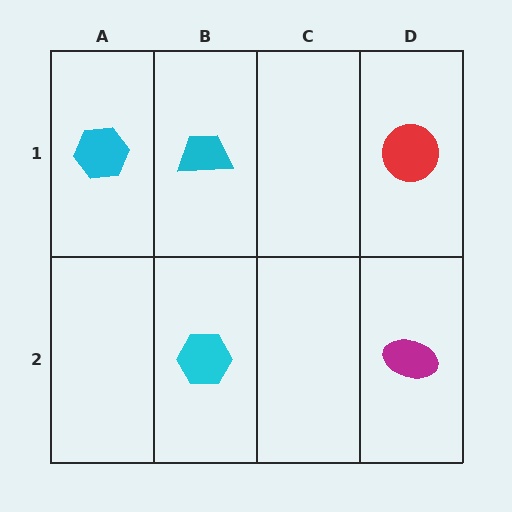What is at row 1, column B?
A cyan trapezoid.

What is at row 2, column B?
A cyan hexagon.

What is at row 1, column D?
A red circle.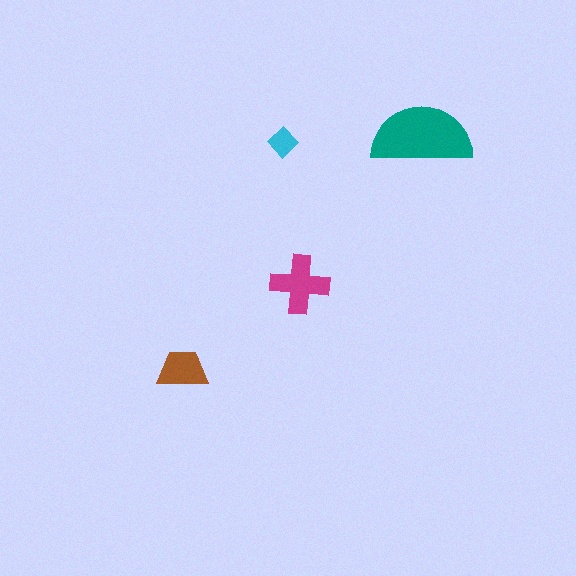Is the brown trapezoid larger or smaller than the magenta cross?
Smaller.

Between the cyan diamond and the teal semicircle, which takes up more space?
The teal semicircle.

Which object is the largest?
The teal semicircle.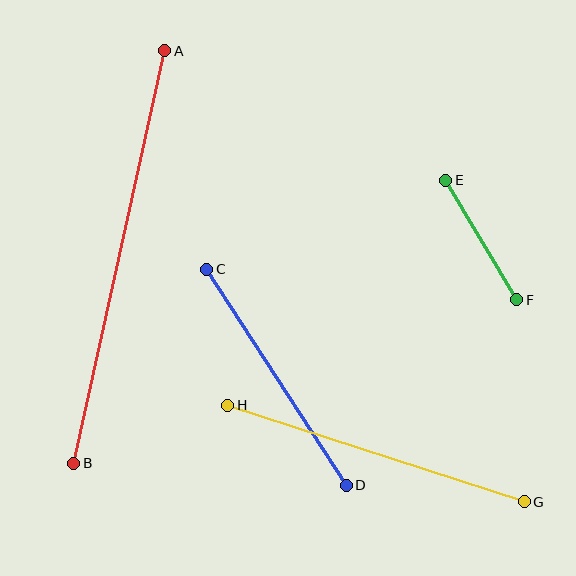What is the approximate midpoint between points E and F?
The midpoint is at approximately (481, 240) pixels.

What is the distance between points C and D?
The distance is approximately 257 pixels.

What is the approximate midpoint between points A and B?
The midpoint is at approximately (119, 257) pixels.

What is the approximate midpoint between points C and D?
The midpoint is at approximately (276, 377) pixels.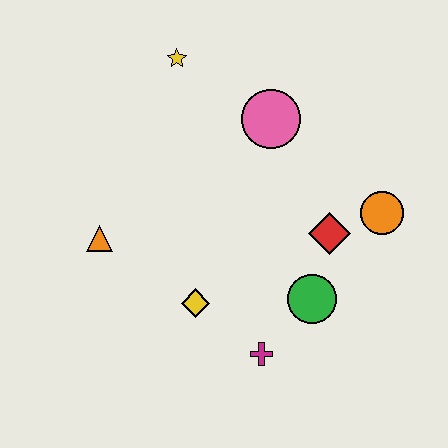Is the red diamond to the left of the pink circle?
No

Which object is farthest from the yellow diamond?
The yellow star is farthest from the yellow diamond.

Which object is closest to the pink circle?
The yellow star is closest to the pink circle.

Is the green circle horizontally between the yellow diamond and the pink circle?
No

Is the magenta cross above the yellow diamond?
No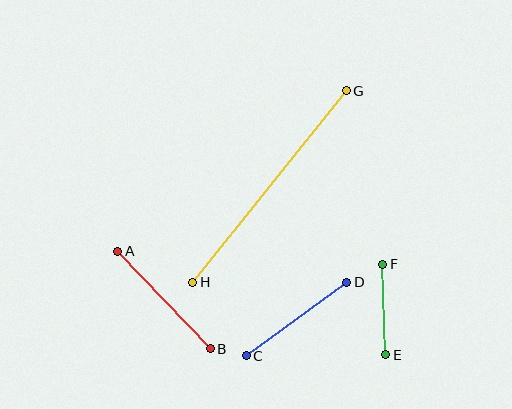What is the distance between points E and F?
The distance is approximately 91 pixels.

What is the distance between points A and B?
The distance is approximately 134 pixels.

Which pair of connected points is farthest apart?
Points G and H are farthest apart.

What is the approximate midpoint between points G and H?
The midpoint is at approximately (270, 187) pixels.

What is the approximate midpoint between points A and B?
The midpoint is at approximately (164, 300) pixels.